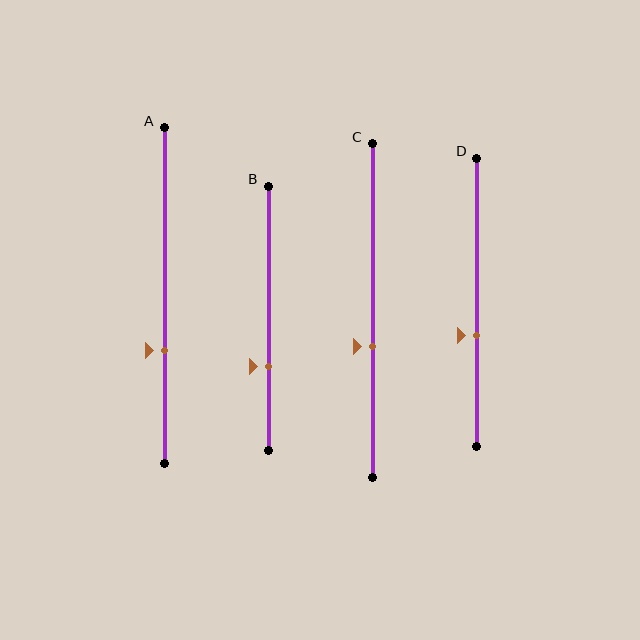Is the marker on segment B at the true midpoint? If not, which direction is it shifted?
No, the marker on segment B is shifted downward by about 18% of the segment length.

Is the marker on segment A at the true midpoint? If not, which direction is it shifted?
No, the marker on segment A is shifted downward by about 16% of the segment length.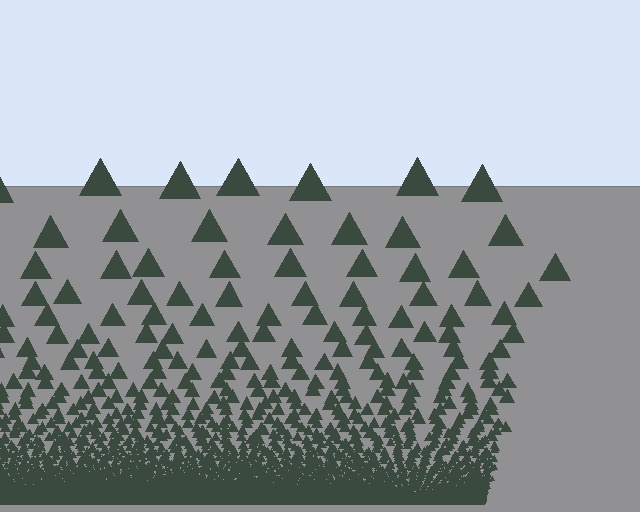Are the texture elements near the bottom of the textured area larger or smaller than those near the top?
Smaller. The gradient is inverted — elements near the bottom are smaller and denser.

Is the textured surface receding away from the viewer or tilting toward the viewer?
The surface appears to tilt toward the viewer. Texture elements get larger and sparser toward the top.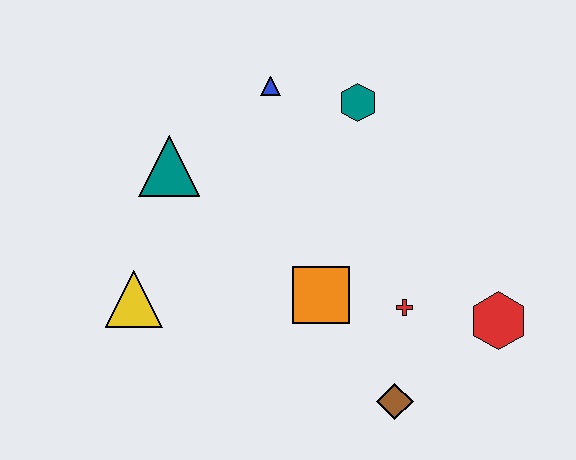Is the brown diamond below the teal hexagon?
Yes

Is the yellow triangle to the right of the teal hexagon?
No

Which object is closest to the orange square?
The red cross is closest to the orange square.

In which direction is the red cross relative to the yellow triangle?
The red cross is to the right of the yellow triangle.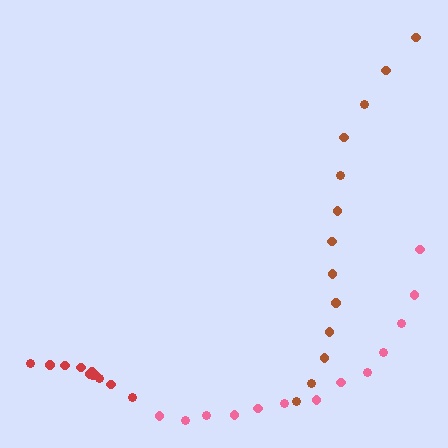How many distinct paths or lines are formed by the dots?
There are 3 distinct paths.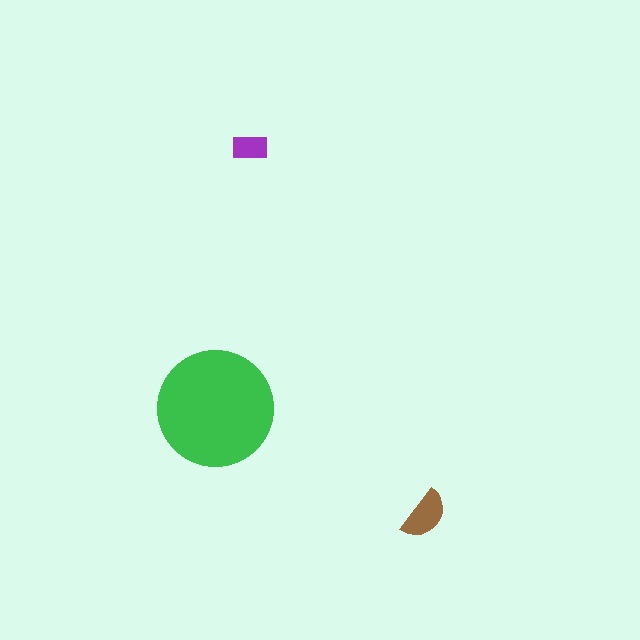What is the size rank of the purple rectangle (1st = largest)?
3rd.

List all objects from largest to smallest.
The green circle, the brown semicircle, the purple rectangle.